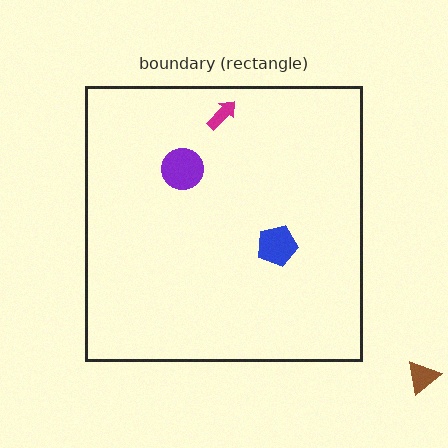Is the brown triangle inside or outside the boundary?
Outside.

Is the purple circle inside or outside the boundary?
Inside.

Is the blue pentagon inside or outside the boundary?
Inside.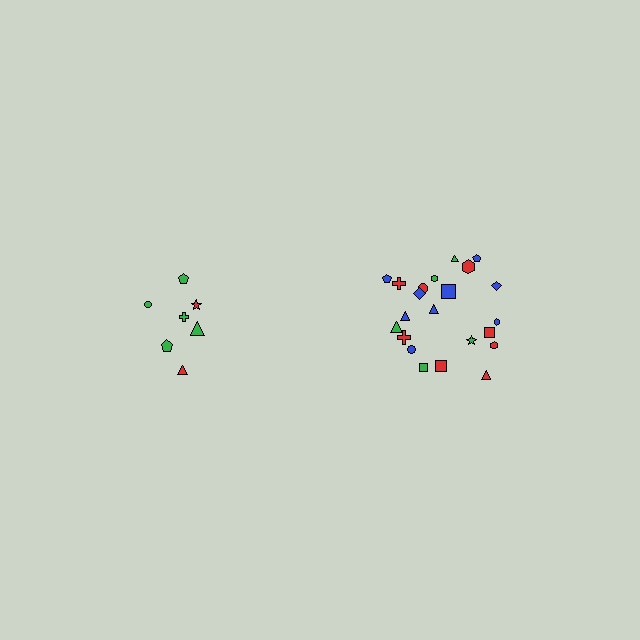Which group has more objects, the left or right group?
The right group.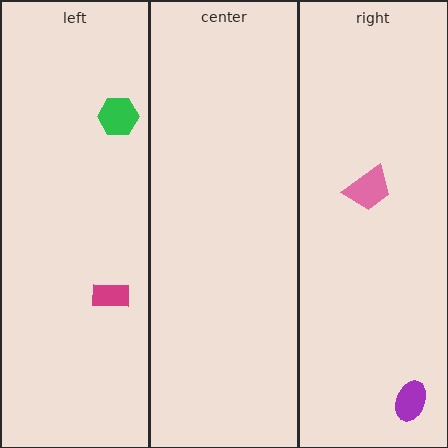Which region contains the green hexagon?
The left region.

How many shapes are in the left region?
2.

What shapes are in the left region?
The magenta rectangle, the green hexagon.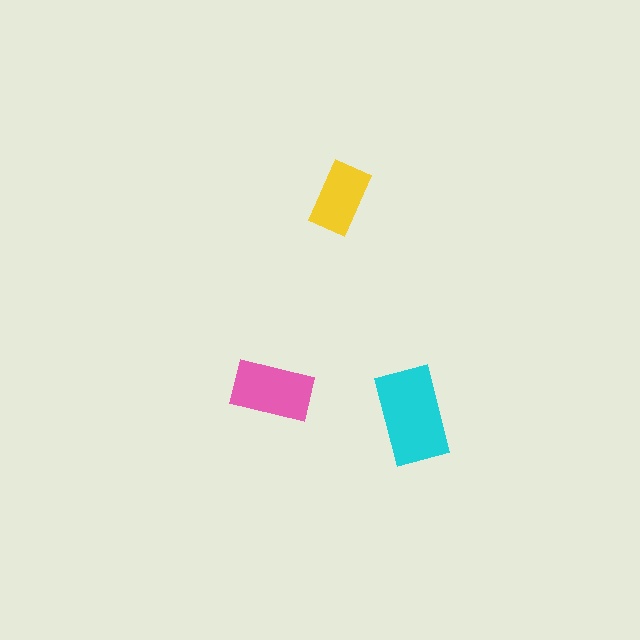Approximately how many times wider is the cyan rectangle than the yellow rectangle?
About 1.5 times wider.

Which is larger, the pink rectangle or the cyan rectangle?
The cyan one.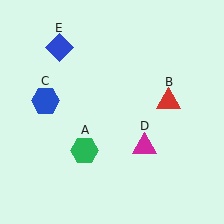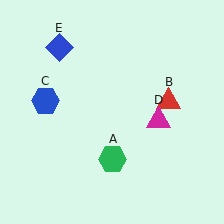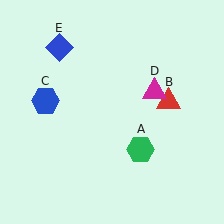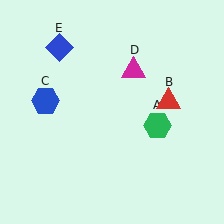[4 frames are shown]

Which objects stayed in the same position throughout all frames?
Red triangle (object B) and blue hexagon (object C) and blue diamond (object E) remained stationary.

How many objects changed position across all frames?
2 objects changed position: green hexagon (object A), magenta triangle (object D).